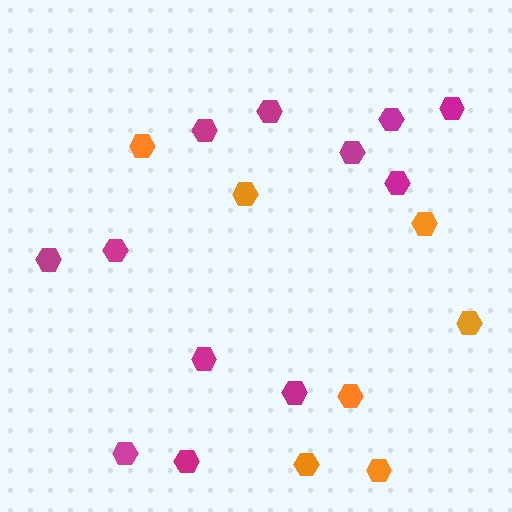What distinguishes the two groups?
There are 2 groups: one group of orange hexagons (7) and one group of magenta hexagons (12).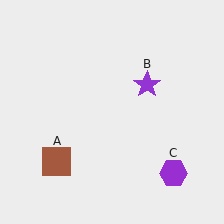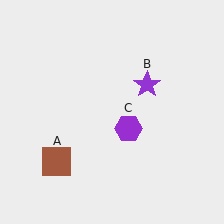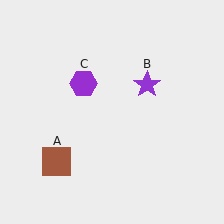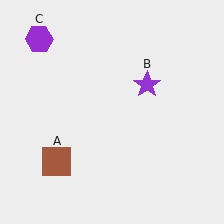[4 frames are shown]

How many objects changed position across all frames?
1 object changed position: purple hexagon (object C).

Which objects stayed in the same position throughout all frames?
Brown square (object A) and purple star (object B) remained stationary.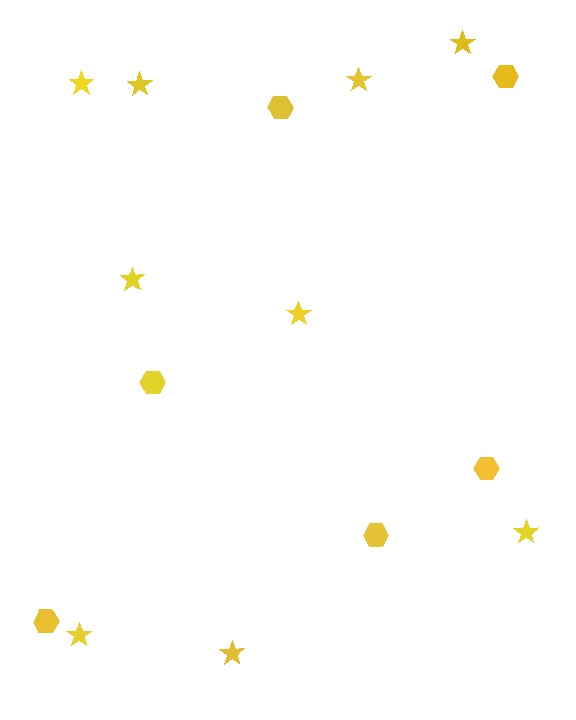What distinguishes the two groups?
There are 2 groups: one group of hexagons (6) and one group of stars (9).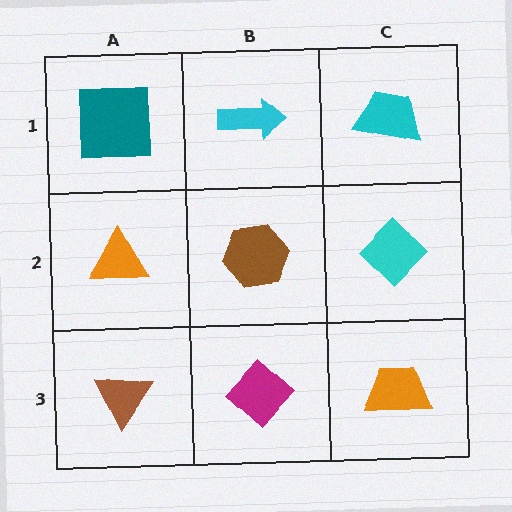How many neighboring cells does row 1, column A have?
2.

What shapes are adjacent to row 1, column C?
A cyan diamond (row 2, column C), a cyan arrow (row 1, column B).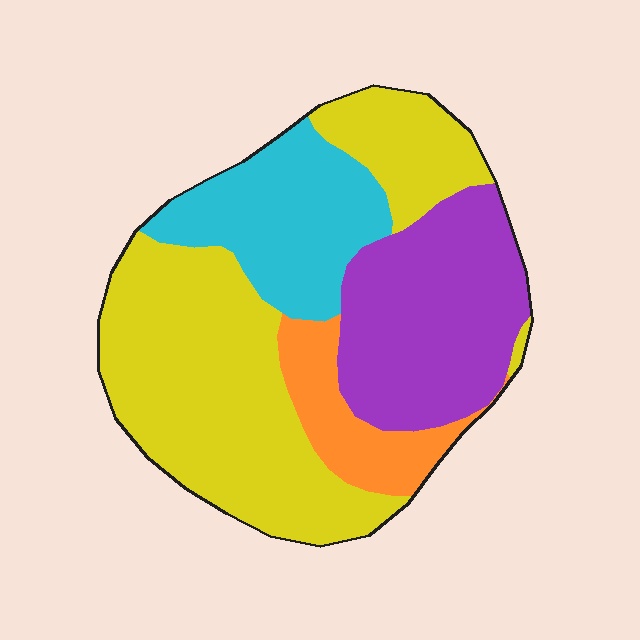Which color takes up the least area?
Orange, at roughly 10%.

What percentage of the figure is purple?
Purple covers roughly 25% of the figure.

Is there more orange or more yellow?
Yellow.